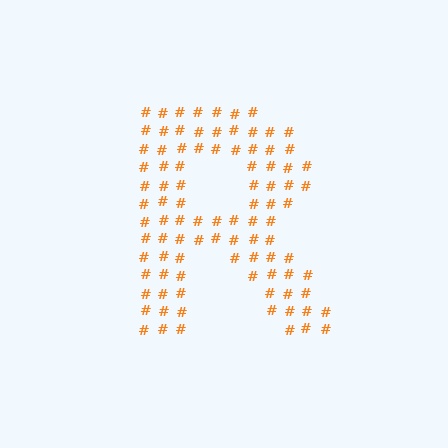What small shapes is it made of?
It is made of small hash symbols.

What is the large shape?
The large shape is the letter R.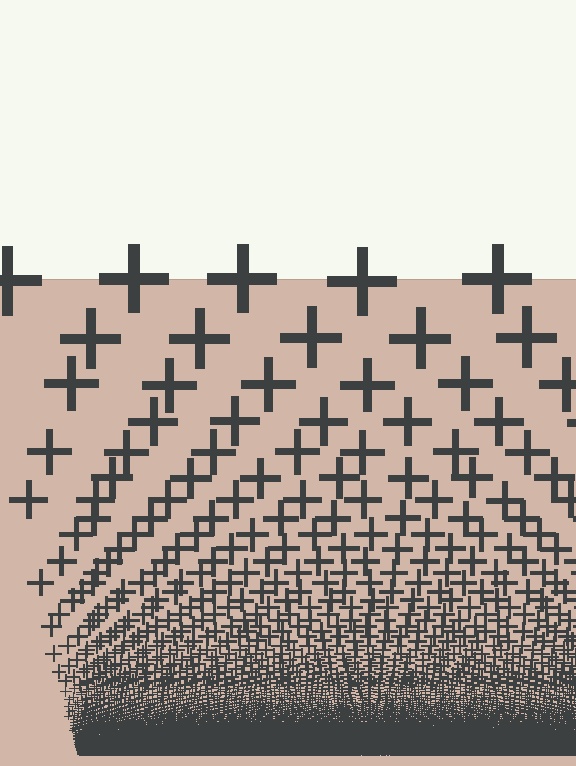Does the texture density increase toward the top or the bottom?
Density increases toward the bottom.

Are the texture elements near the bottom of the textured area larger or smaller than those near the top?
Smaller. The gradient is inverted — elements near the bottom are smaller and denser.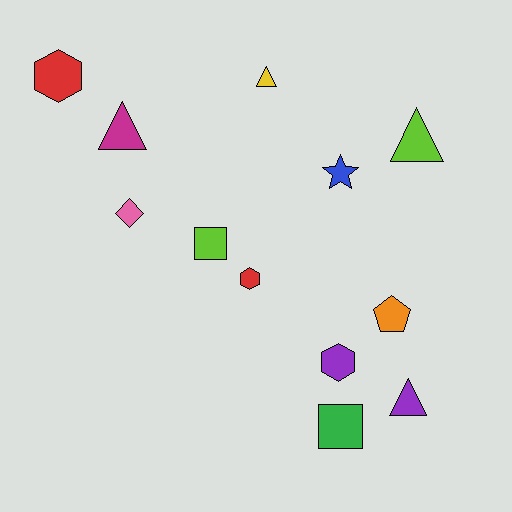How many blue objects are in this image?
There is 1 blue object.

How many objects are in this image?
There are 12 objects.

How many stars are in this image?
There is 1 star.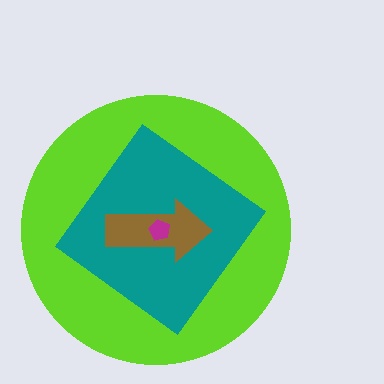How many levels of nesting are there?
4.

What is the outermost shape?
The lime circle.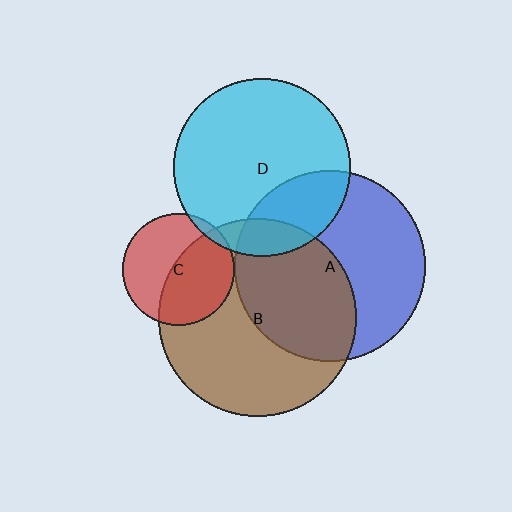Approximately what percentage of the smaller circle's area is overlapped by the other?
Approximately 25%.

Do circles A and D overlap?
Yes.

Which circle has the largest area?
Circle B (brown).